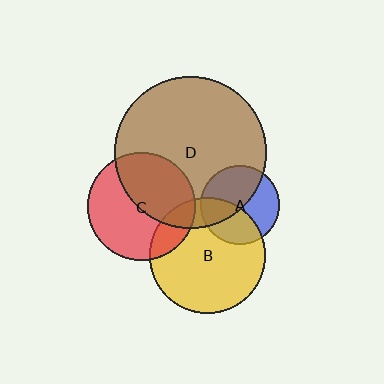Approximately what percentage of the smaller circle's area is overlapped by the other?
Approximately 45%.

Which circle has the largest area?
Circle D (brown).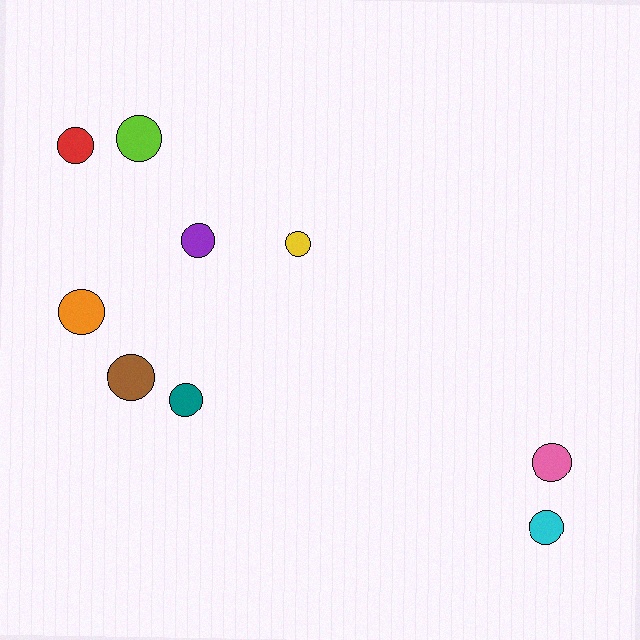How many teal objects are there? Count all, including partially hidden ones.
There is 1 teal object.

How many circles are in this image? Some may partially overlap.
There are 9 circles.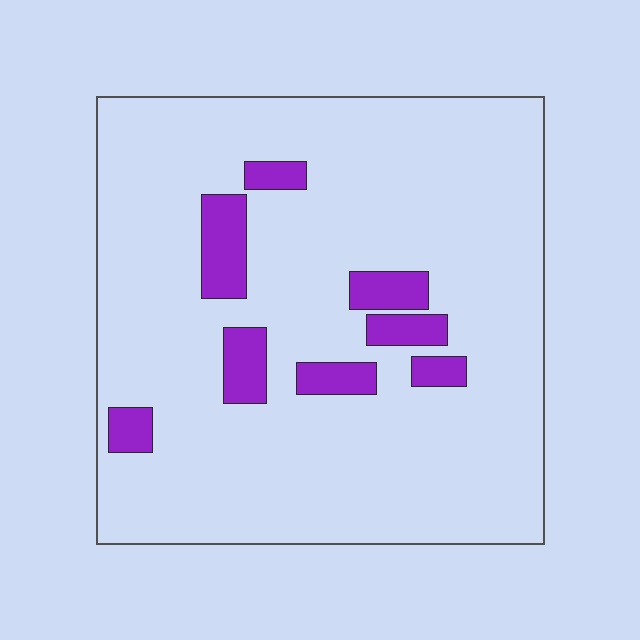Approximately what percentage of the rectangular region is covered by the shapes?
Approximately 10%.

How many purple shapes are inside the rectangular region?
8.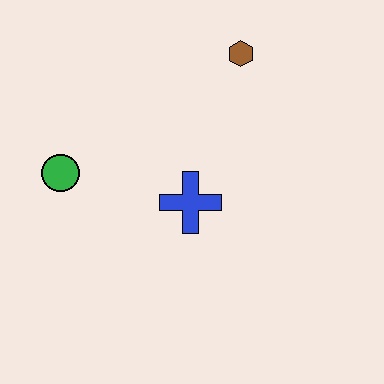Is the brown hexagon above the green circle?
Yes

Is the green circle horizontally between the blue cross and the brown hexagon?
No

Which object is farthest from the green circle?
The brown hexagon is farthest from the green circle.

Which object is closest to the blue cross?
The green circle is closest to the blue cross.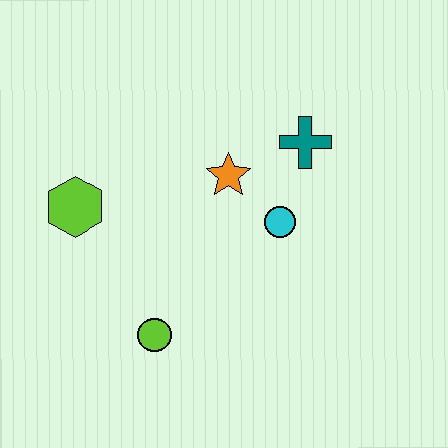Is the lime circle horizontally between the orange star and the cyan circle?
No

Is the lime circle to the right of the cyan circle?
No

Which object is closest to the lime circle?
The lime hexagon is closest to the lime circle.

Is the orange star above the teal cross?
No